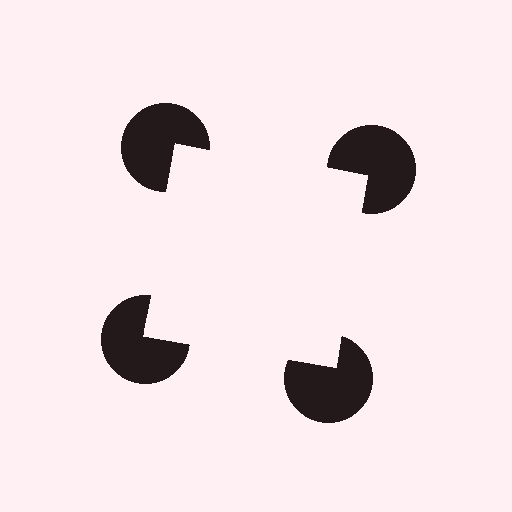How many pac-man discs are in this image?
There are 4 — one at each vertex of the illusory square.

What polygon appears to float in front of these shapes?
An illusory square — its edges are inferred from the aligned wedge cuts in the pac-man discs, not physically drawn.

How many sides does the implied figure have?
4 sides.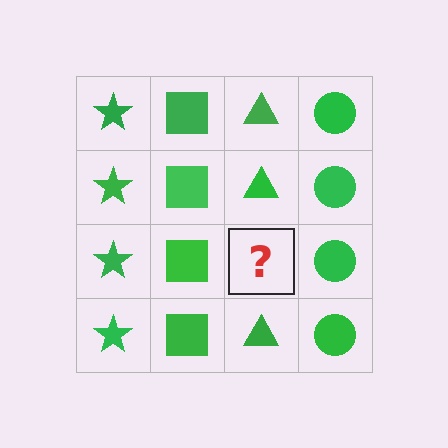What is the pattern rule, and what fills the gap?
The rule is that each column has a consistent shape. The gap should be filled with a green triangle.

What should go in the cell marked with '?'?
The missing cell should contain a green triangle.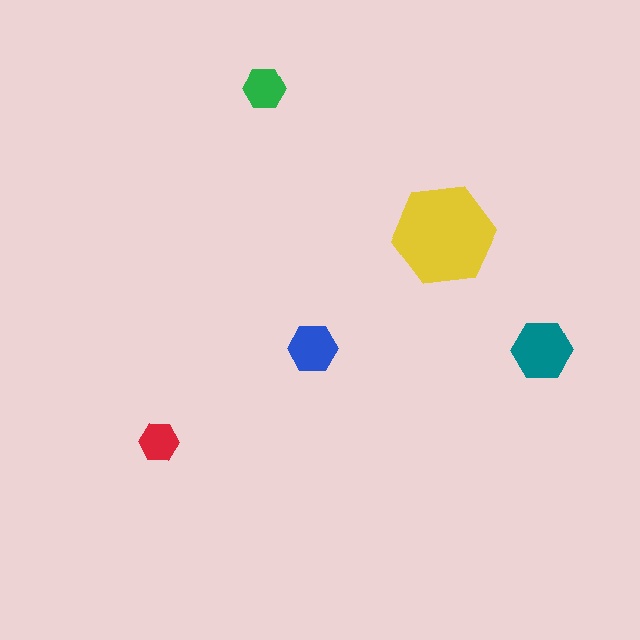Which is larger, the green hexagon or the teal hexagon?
The teal one.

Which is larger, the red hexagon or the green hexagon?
The green one.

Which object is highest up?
The green hexagon is topmost.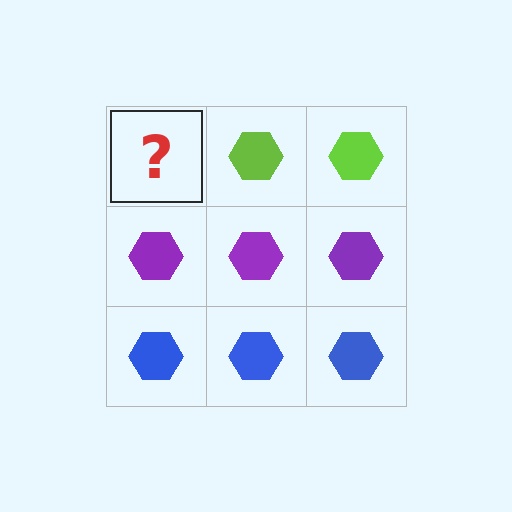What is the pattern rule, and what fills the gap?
The rule is that each row has a consistent color. The gap should be filled with a lime hexagon.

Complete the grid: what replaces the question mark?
The question mark should be replaced with a lime hexagon.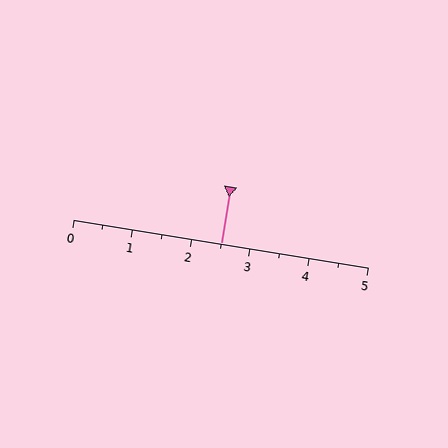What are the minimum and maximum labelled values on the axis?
The axis runs from 0 to 5.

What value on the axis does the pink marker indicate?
The marker indicates approximately 2.5.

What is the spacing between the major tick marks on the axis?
The major ticks are spaced 1 apart.